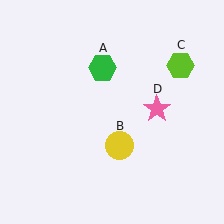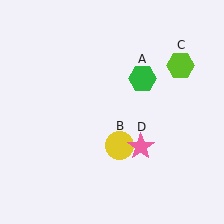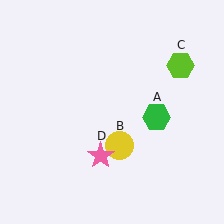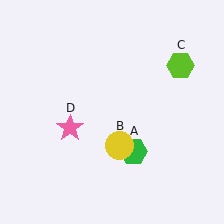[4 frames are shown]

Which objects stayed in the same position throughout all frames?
Yellow circle (object B) and lime hexagon (object C) remained stationary.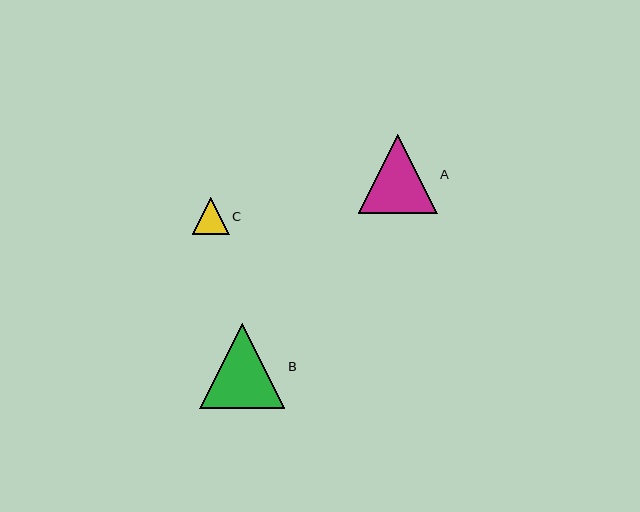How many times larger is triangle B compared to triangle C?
Triangle B is approximately 2.3 times the size of triangle C.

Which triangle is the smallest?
Triangle C is the smallest with a size of approximately 37 pixels.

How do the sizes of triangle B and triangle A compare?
Triangle B and triangle A are approximately the same size.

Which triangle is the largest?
Triangle B is the largest with a size of approximately 85 pixels.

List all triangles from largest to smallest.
From largest to smallest: B, A, C.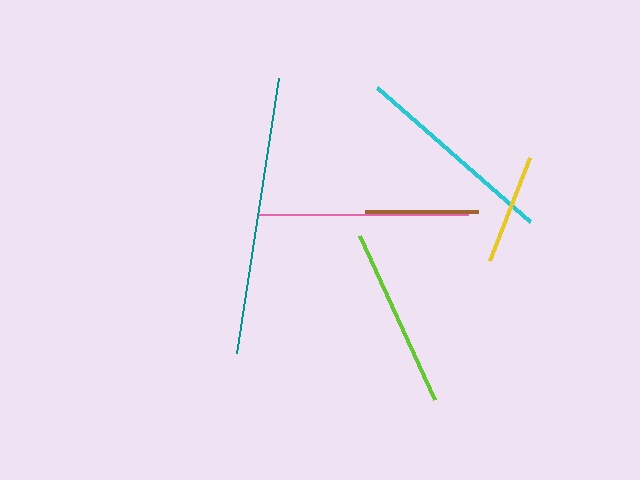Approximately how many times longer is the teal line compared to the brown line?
The teal line is approximately 2.5 times the length of the brown line.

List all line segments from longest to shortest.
From longest to shortest: teal, pink, cyan, lime, brown, yellow.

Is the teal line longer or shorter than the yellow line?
The teal line is longer than the yellow line.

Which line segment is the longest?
The teal line is the longest at approximately 279 pixels.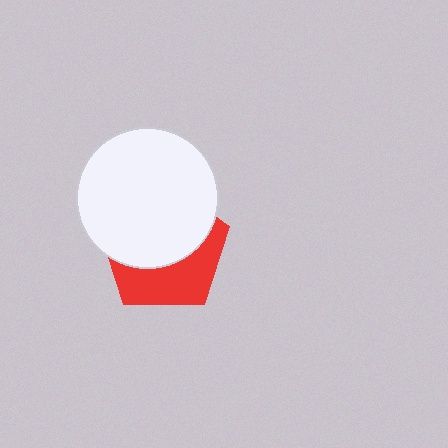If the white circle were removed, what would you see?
You would see the complete red pentagon.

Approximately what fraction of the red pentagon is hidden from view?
Roughly 59% of the red pentagon is hidden behind the white circle.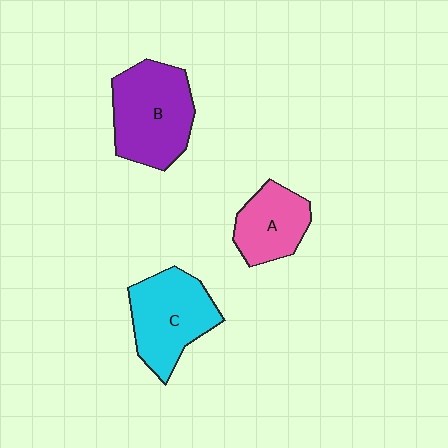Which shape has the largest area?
Shape B (purple).